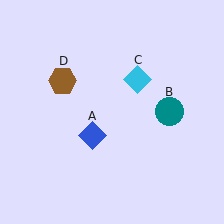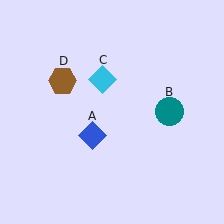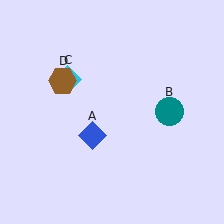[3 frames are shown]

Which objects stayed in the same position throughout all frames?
Blue diamond (object A) and teal circle (object B) and brown hexagon (object D) remained stationary.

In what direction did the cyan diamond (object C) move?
The cyan diamond (object C) moved left.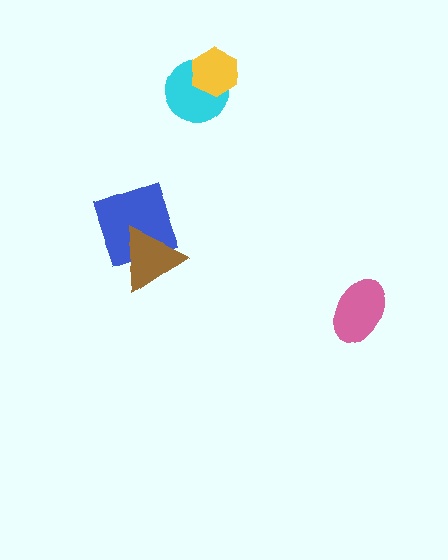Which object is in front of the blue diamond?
The brown triangle is in front of the blue diamond.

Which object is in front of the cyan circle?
The yellow hexagon is in front of the cyan circle.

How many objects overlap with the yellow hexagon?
1 object overlaps with the yellow hexagon.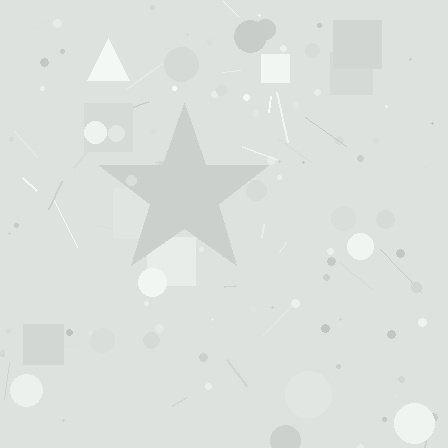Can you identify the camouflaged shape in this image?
The camouflaged shape is a star.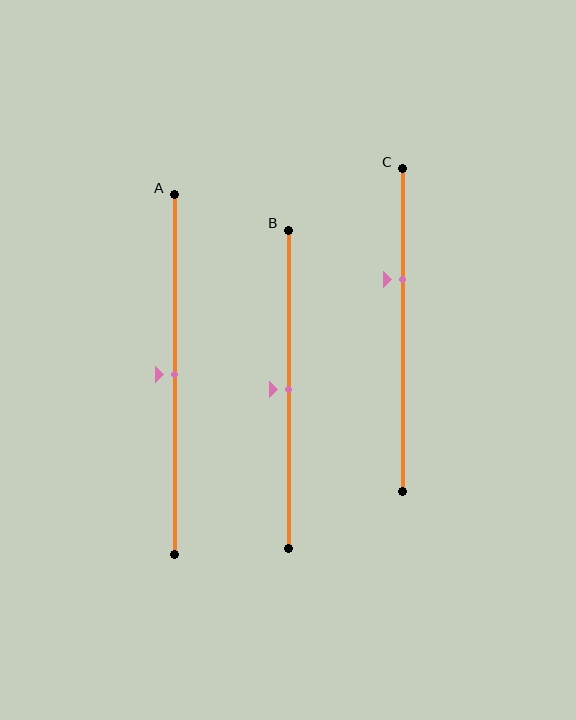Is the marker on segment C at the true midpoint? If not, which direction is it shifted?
No, the marker on segment C is shifted upward by about 16% of the segment length.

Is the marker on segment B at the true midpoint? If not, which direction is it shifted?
Yes, the marker on segment B is at the true midpoint.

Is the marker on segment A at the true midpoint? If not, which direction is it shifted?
Yes, the marker on segment A is at the true midpoint.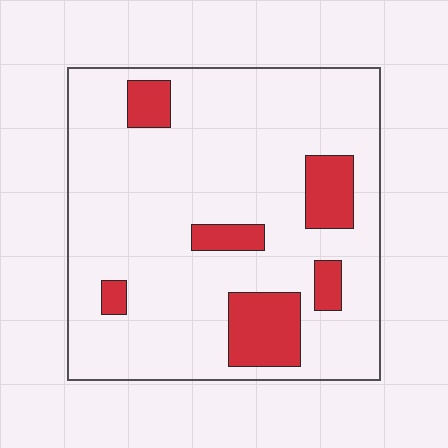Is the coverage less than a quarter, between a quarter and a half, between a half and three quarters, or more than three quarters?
Less than a quarter.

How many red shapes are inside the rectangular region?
6.